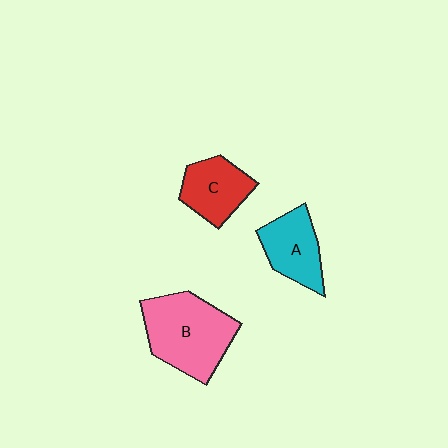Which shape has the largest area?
Shape B (pink).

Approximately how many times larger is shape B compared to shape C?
Approximately 1.7 times.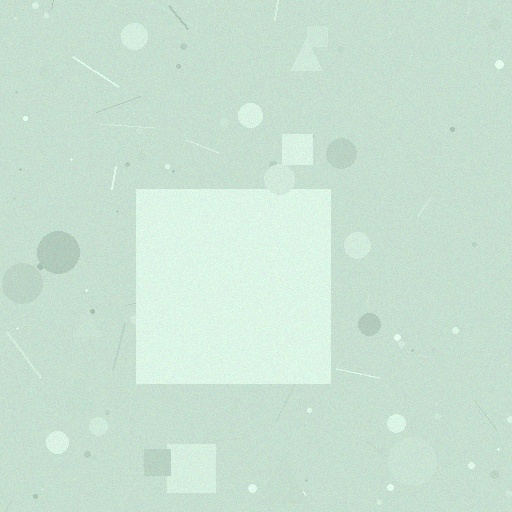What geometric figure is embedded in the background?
A square is embedded in the background.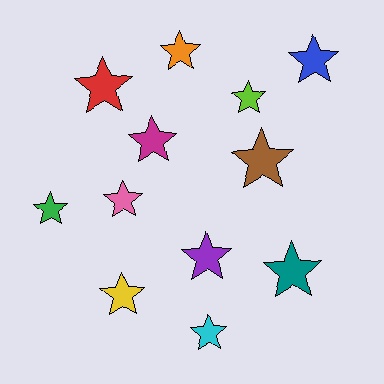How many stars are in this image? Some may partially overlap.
There are 12 stars.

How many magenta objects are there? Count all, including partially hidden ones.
There is 1 magenta object.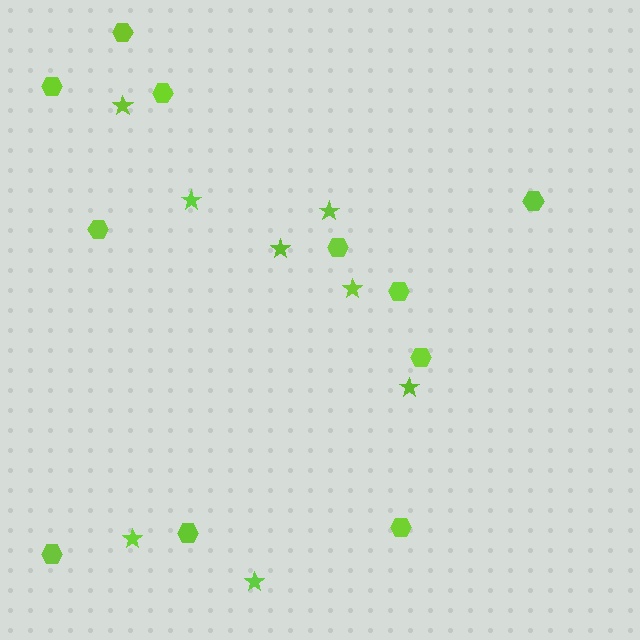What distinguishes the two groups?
There are 2 groups: one group of hexagons (11) and one group of stars (8).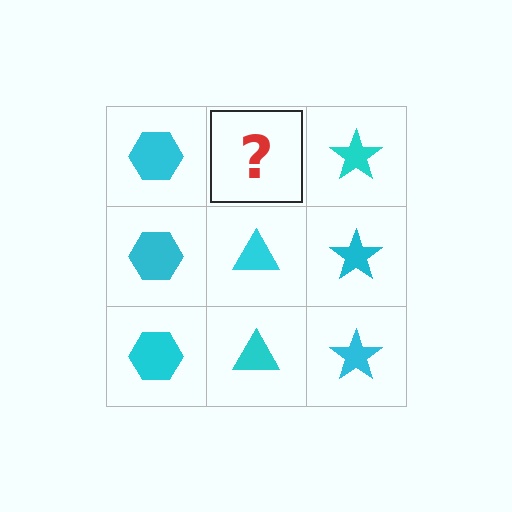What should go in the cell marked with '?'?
The missing cell should contain a cyan triangle.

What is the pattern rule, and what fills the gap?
The rule is that each column has a consistent shape. The gap should be filled with a cyan triangle.